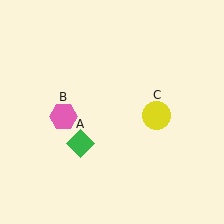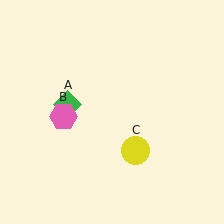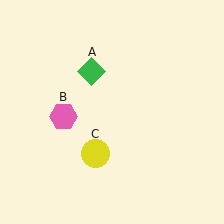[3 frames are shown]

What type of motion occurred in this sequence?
The green diamond (object A), yellow circle (object C) rotated clockwise around the center of the scene.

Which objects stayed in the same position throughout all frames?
Pink hexagon (object B) remained stationary.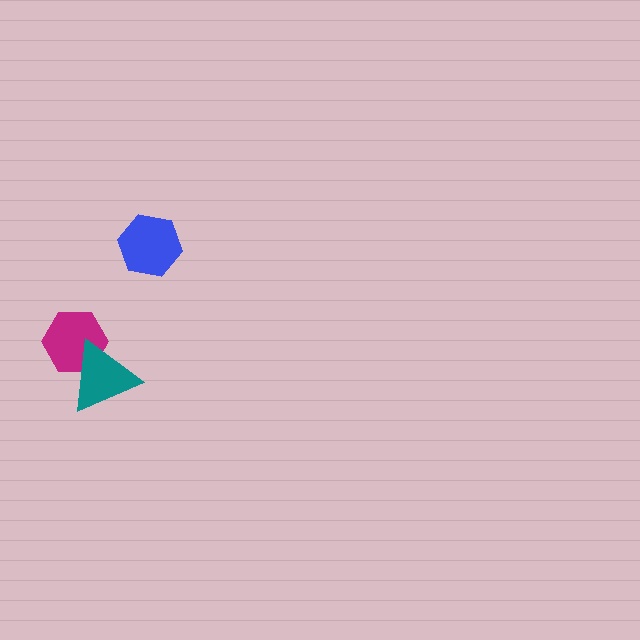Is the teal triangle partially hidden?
No, no other shape covers it.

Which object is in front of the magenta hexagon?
The teal triangle is in front of the magenta hexagon.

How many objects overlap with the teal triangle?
1 object overlaps with the teal triangle.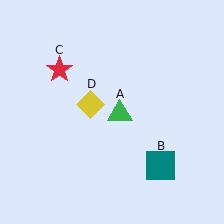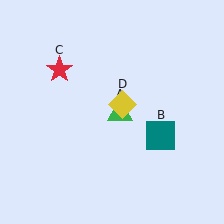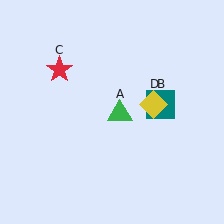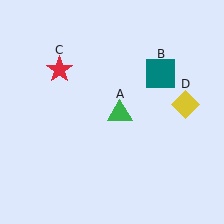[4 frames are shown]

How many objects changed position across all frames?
2 objects changed position: teal square (object B), yellow diamond (object D).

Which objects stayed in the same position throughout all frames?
Green triangle (object A) and red star (object C) remained stationary.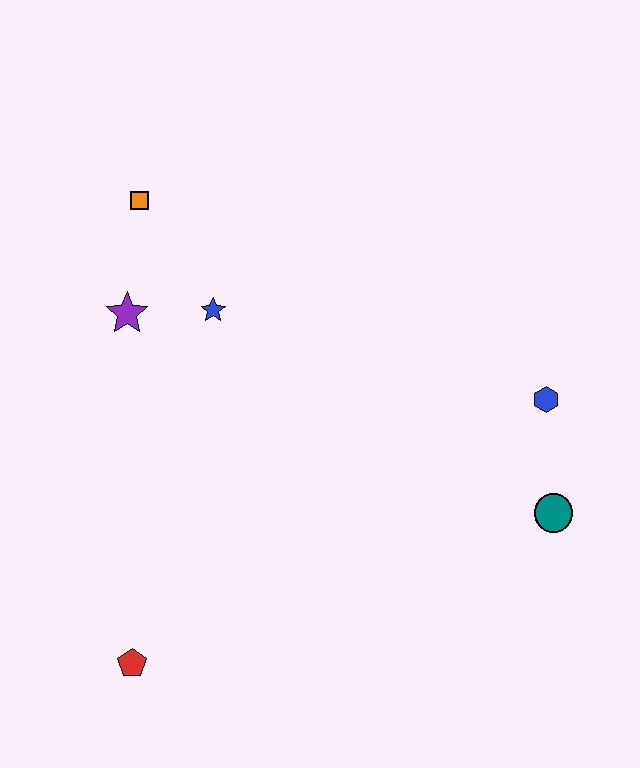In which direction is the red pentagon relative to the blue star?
The red pentagon is below the blue star.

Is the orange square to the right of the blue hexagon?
No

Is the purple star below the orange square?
Yes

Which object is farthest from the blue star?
The teal circle is farthest from the blue star.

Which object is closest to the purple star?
The blue star is closest to the purple star.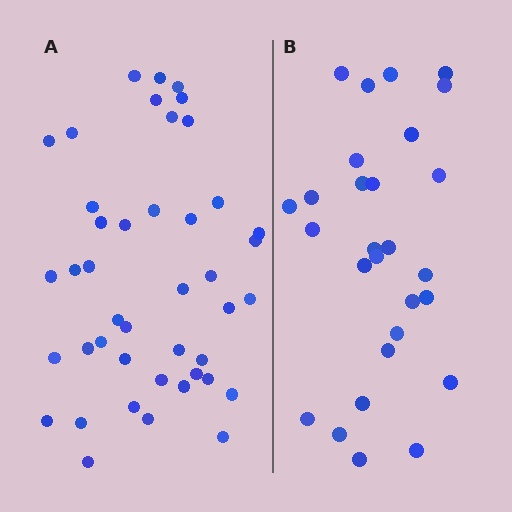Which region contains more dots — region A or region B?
Region A (the left region) has more dots.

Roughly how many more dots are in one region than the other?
Region A has approximately 15 more dots than region B.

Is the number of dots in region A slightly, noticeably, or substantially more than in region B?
Region A has substantially more. The ratio is roughly 1.5 to 1.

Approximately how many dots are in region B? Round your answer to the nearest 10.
About 30 dots. (The exact count is 28, which rounds to 30.)